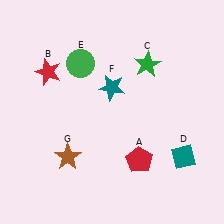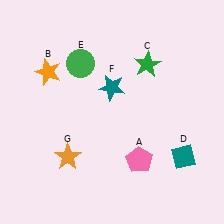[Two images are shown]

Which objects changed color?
A changed from red to pink. B changed from red to orange. G changed from brown to orange.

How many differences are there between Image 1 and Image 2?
There are 3 differences between the two images.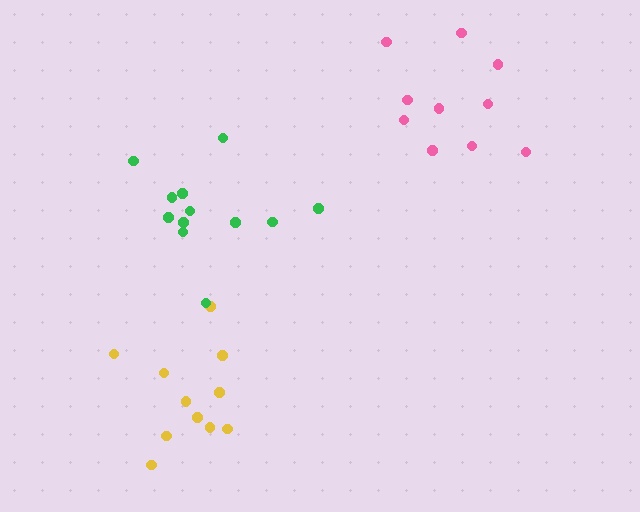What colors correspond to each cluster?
The clusters are colored: yellow, pink, green.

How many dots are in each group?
Group 1: 11 dots, Group 2: 10 dots, Group 3: 12 dots (33 total).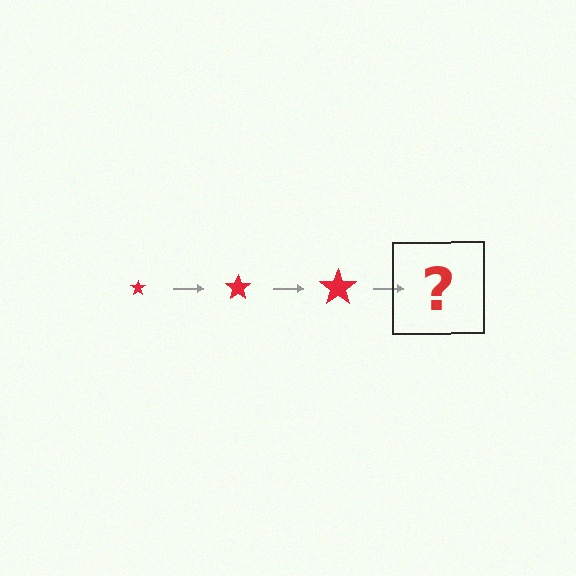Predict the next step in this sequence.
The next step is a red star, larger than the previous one.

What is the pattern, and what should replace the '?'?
The pattern is that the star gets progressively larger each step. The '?' should be a red star, larger than the previous one.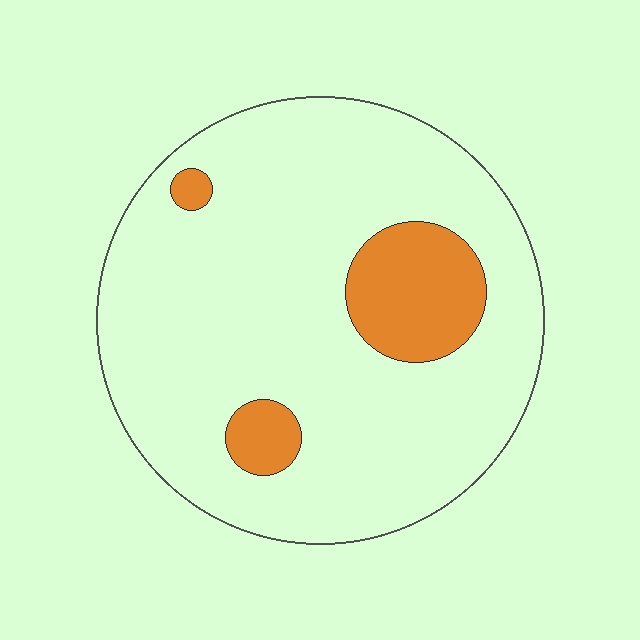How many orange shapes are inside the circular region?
3.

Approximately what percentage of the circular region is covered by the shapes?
Approximately 15%.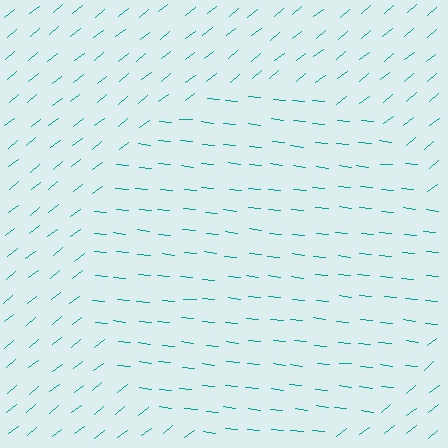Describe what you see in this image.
The image is filled with small teal line segments. A circle region in the image has lines oriented differently from the surrounding lines, creating a visible texture boundary.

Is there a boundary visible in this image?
Yes, there is a texture boundary formed by a change in line orientation.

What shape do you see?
I see a circle.